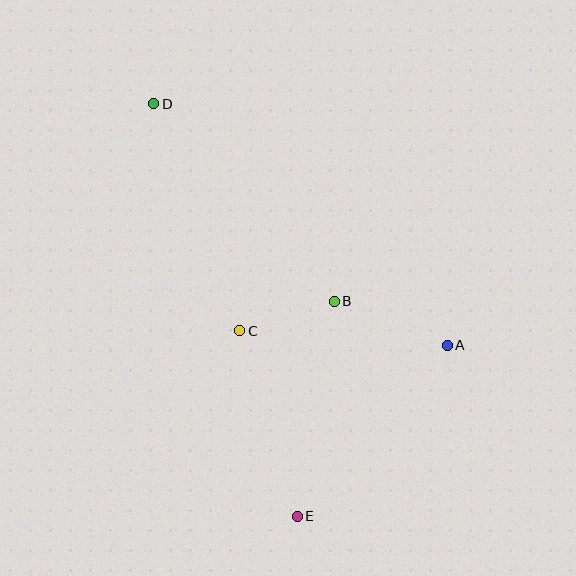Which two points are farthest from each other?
Points D and E are farthest from each other.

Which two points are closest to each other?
Points B and C are closest to each other.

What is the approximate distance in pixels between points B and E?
The distance between B and E is approximately 218 pixels.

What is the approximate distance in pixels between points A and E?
The distance between A and E is approximately 228 pixels.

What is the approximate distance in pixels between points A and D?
The distance between A and D is approximately 380 pixels.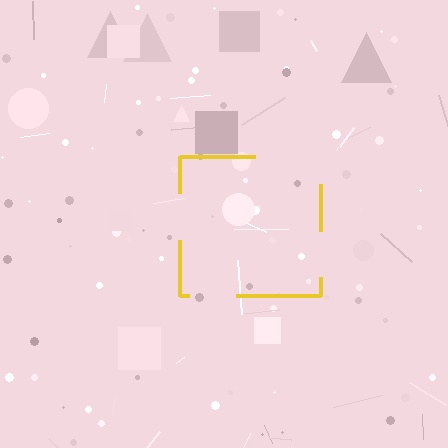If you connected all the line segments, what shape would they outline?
They would outline a square.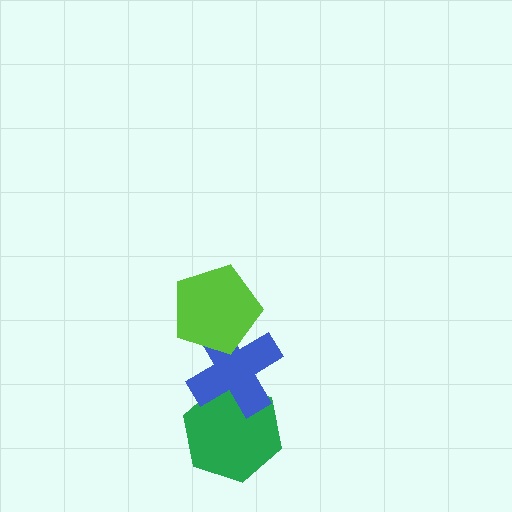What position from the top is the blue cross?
The blue cross is 2nd from the top.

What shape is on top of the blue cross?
The lime pentagon is on top of the blue cross.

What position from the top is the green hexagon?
The green hexagon is 3rd from the top.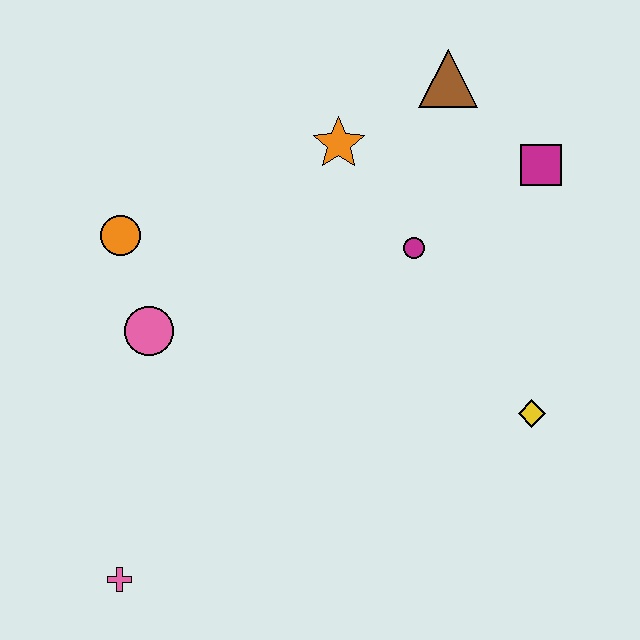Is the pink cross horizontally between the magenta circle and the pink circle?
No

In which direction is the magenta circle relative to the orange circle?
The magenta circle is to the right of the orange circle.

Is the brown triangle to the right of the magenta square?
No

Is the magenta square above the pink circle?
Yes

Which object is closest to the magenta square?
The brown triangle is closest to the magenta square.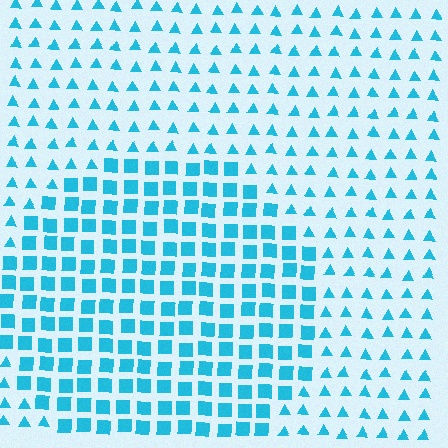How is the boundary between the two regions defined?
The boundary is defined by a change in element shape: squares inside vs. triangles outside. All elements share the same color and spacing.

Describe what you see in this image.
The image is filled with small cyan elements arranged in a uniform grid. A circle-shaped region contains squares, while the surrounding area contains triangles. The boundary is defined purely by the change in element shape.